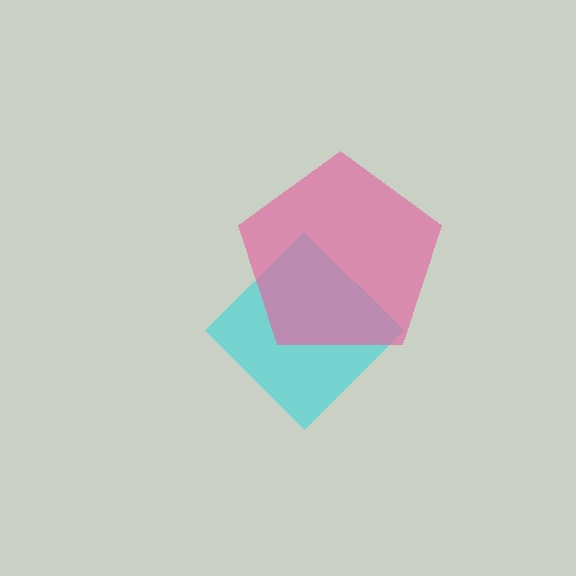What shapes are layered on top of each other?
The layered shapes are: a cyan diamond, a pink pentagon.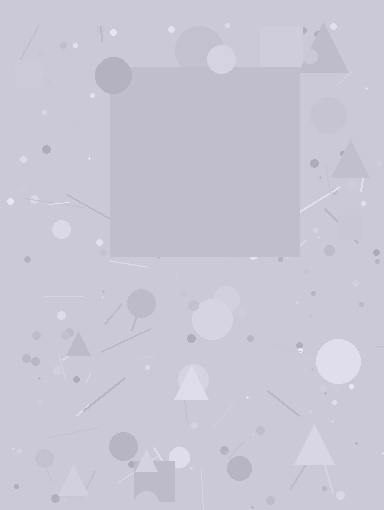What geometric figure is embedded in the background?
A square is embedded in the background.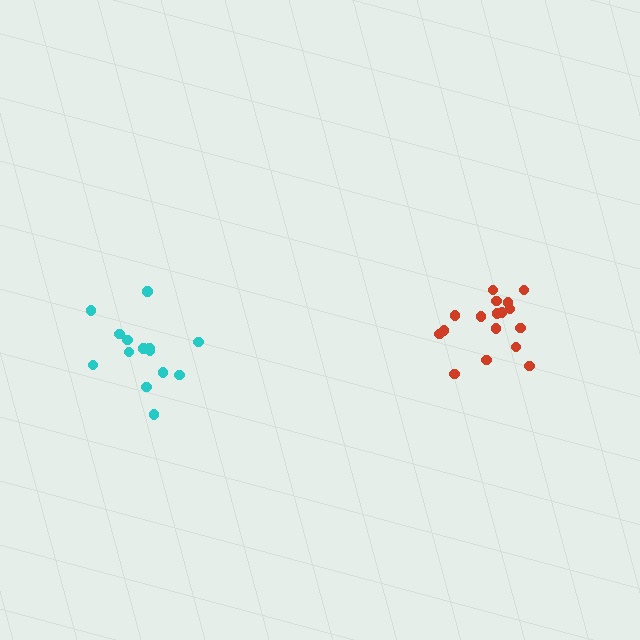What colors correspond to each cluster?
The clusters are colored: cyan, red.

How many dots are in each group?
Group 1: 14 dots, Group 2: 18 dots (32 total).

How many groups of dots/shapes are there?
There are 2 groups.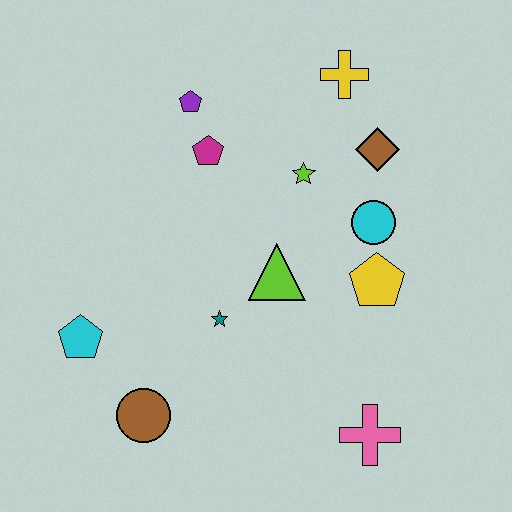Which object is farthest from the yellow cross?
The brown circle is farthest from the yellow cross.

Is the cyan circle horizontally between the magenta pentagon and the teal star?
No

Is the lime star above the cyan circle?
Yes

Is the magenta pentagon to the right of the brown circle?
Yes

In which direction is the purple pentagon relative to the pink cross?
The purple pentagon is above the pink cross.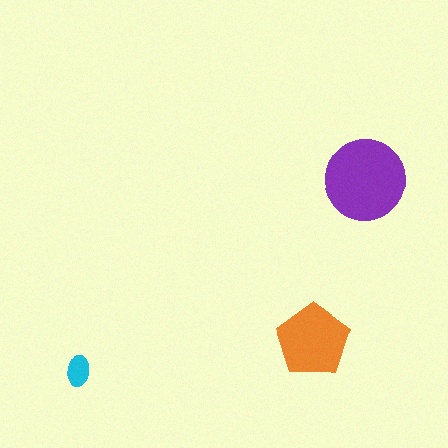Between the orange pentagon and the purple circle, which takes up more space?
The purple circle.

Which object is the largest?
The purple circle.